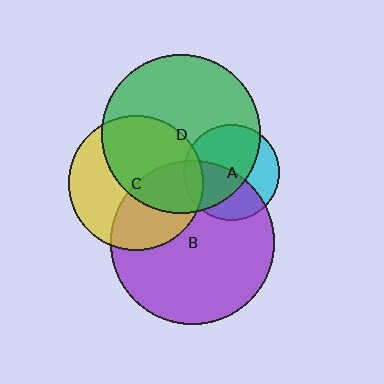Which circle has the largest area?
Circle B (purple).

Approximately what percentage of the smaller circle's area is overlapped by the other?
Approximately 20%.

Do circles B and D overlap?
Yes.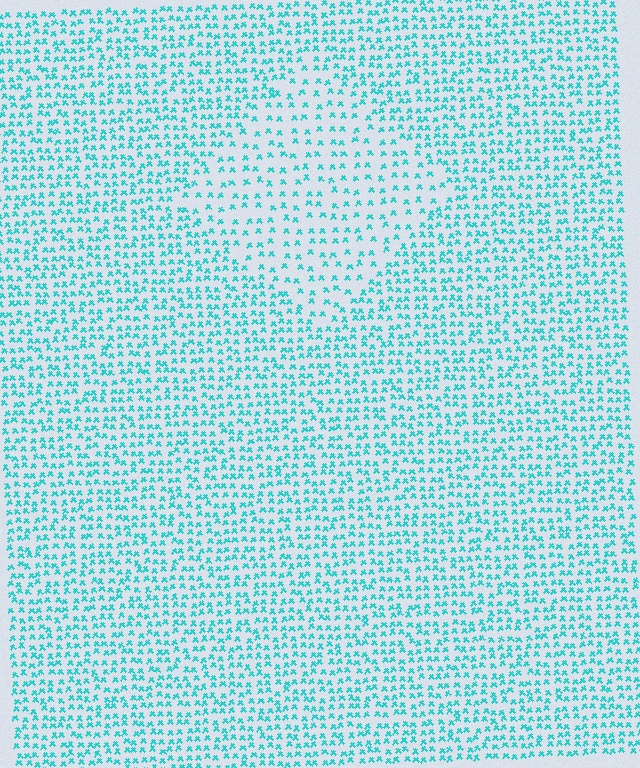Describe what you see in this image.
The image contains small cyan elements arranged at two different densities. A diamond-shaped region is visible where the elements are less densely packed than the surrounding area.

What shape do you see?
I see a diamond.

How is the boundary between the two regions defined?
The boundary is defined by a change in element density (approximately 1.9x ratio). All elements are the same color, size, and shape.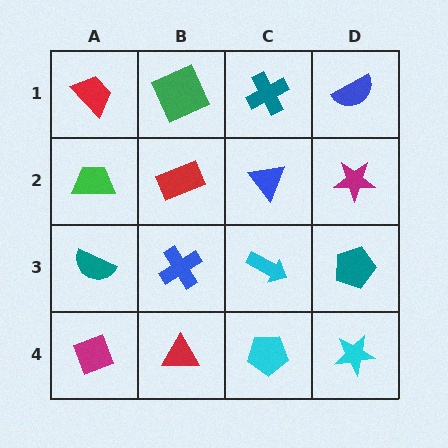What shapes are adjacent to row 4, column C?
A cyan arrow (row 3, column C), a red triangle (row 4, column B), a cyan star (row 4, column D).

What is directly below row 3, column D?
A cyan star.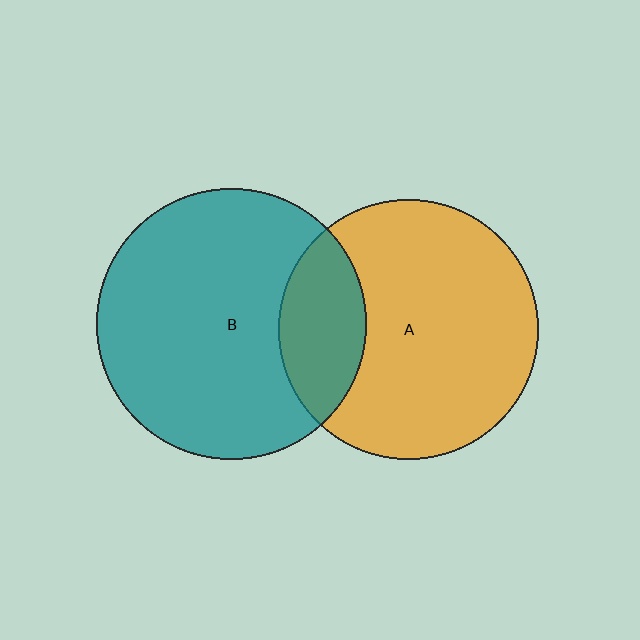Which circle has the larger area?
Circle B (teal).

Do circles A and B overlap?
Yes.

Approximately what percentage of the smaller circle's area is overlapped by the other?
Approximately 25%.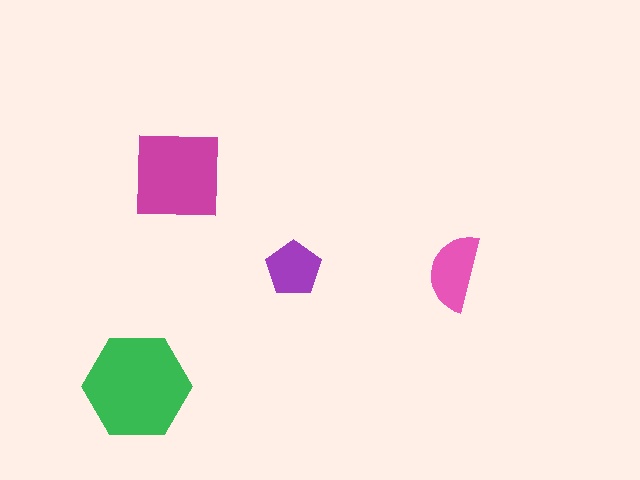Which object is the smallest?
The purple pentagon.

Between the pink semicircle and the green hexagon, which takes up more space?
The green hexagon.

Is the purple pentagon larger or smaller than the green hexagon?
Smaller.